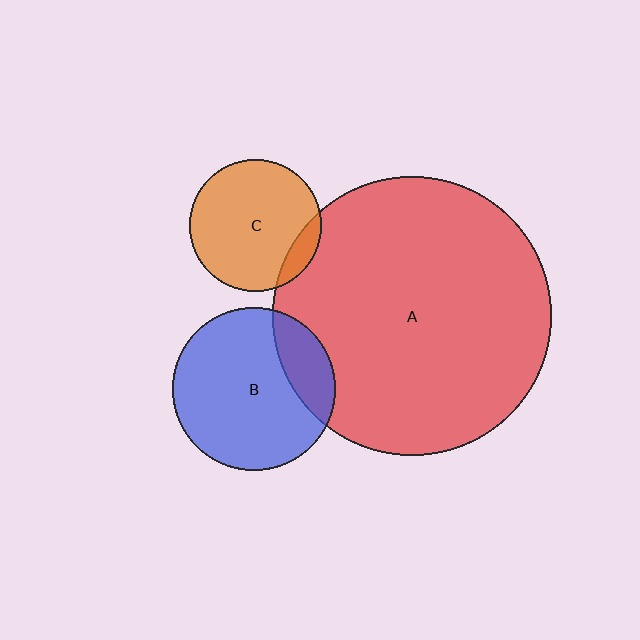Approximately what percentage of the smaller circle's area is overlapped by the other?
Approximately 10%.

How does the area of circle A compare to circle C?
Approximately 4.4 times.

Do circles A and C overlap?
Yes.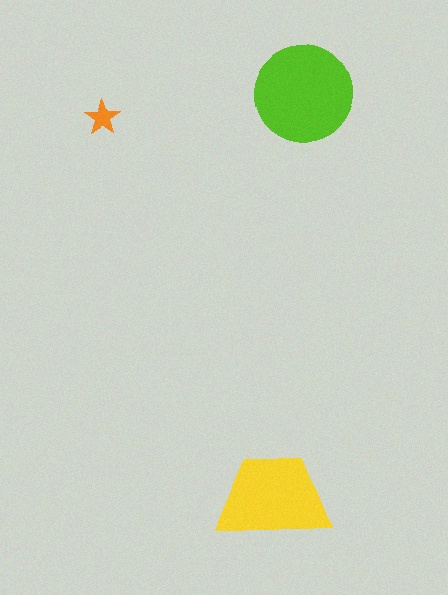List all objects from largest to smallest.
The lime circle, the yellow trapezoid, the orange star.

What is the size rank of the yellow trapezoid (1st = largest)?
2nd.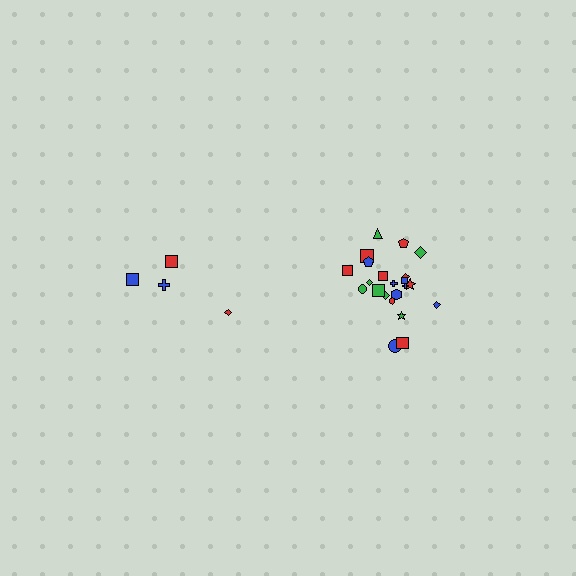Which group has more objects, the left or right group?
The right group.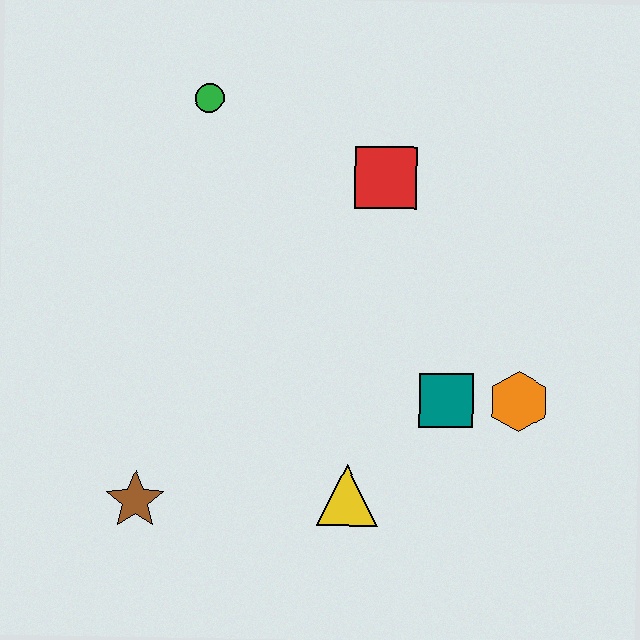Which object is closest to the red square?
The green circle is closest to the red square.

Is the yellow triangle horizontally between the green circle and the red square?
Yes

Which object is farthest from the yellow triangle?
The green circle is farthest from the yellow triangle.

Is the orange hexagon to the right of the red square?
Yes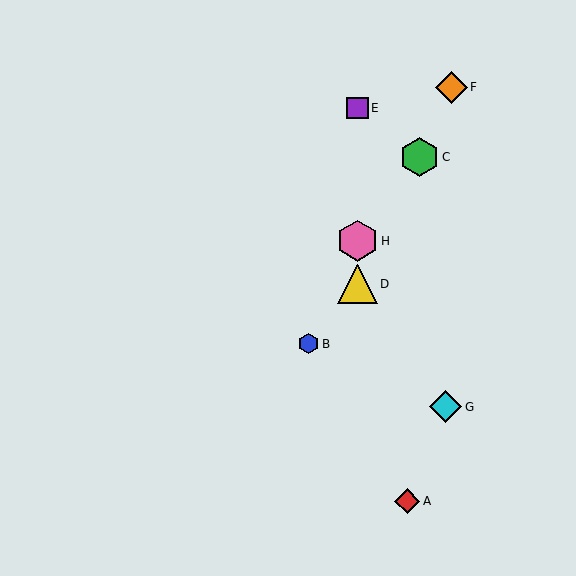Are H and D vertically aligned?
Yes, both are at x≈357.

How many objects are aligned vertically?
3 objects (D, E, H) are aligned vertically.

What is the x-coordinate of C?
Object C is at x≈419.